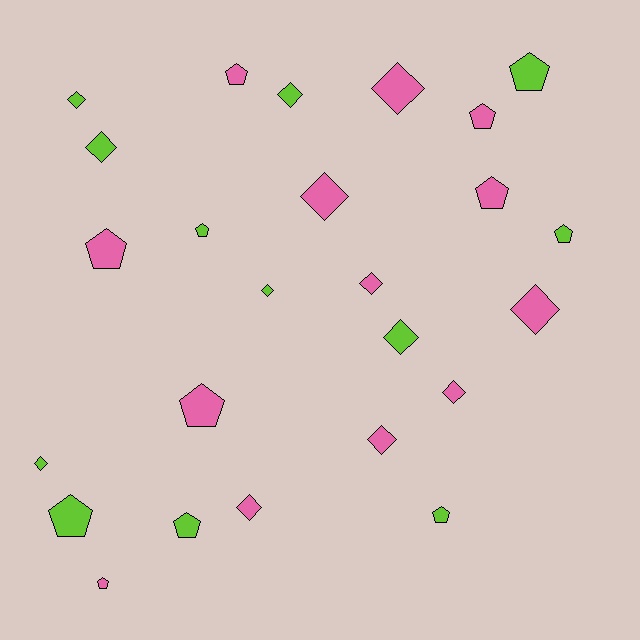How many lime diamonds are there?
There are 6 lime diamonds.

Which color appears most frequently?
Pink, with 13 objects.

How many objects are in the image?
There are 25 objects.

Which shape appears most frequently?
Diamond, with 13 objects.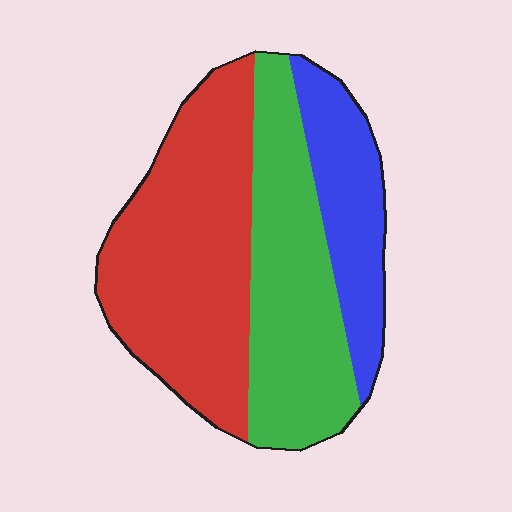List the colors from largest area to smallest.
From largest to smallest: red, green, blue.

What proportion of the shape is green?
Green covers 34% of the shape.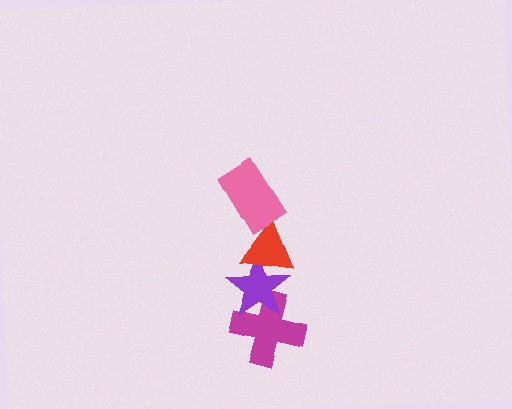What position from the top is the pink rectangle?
The pink rectangle is 1st from the top.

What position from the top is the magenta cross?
The magenta cross is 4th from the top.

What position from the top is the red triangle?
The red triangle is 2nd from the top.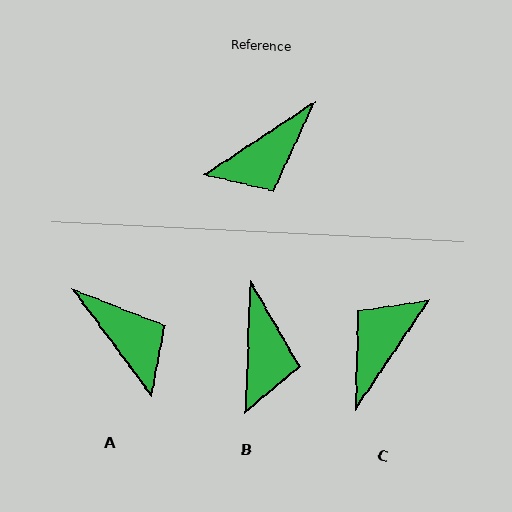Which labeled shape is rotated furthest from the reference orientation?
C, about 158 degrees away.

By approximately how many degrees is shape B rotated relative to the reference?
Approximately 54 degrees counter-clockwise.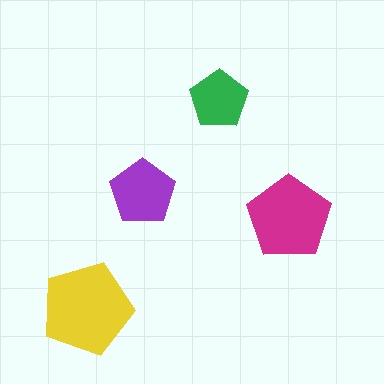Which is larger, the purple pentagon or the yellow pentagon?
The yellow one.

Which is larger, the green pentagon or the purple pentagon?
The purple one.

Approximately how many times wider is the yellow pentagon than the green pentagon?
About 1.5 times wider.